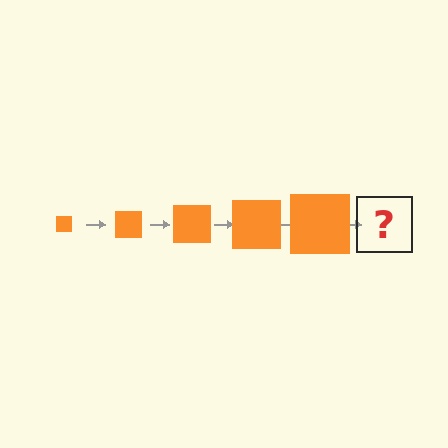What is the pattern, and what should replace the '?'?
The pattern is that the square gets progressively larger each step. The '?' should be an orange square, larger than the previous one.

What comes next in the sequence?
The next element should be an orange square, larger than the previous one.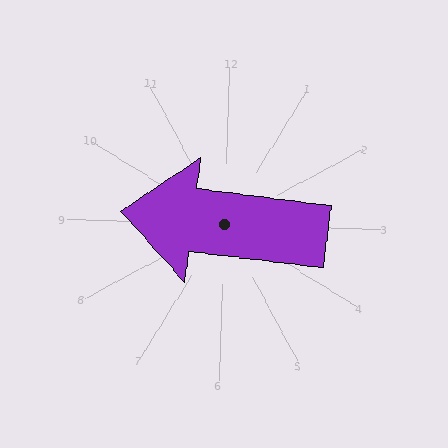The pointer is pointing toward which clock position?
Roughly 9 o'clock.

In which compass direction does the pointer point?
West.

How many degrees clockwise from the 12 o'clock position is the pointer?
Approximately 275 degrees.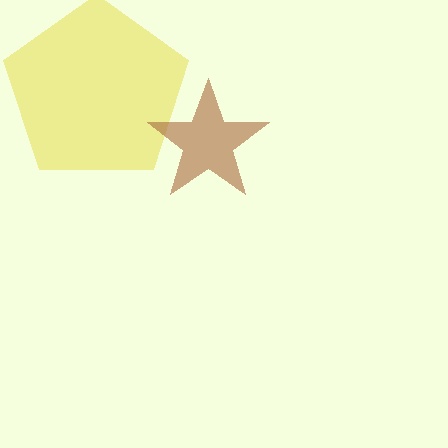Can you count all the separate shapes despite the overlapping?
Yes, there are 2 separate shapes.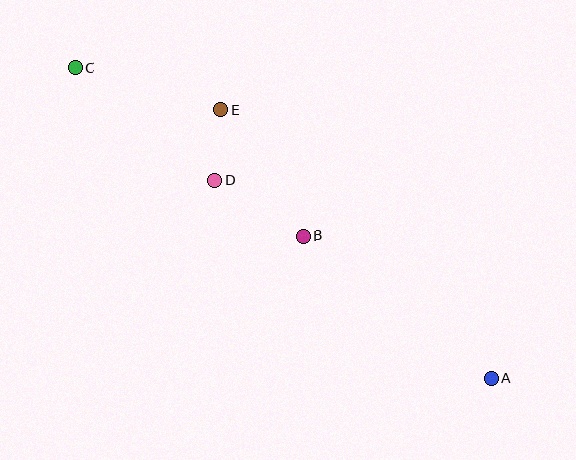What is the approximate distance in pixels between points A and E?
The distance between A and E is approximately 381 pixels.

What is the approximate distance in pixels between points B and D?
The distance between B and D is approximately 104 pixels.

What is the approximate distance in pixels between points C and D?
The distance between C and D is approximately 179 pixels.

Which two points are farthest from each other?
Points A and C are farthest from each other.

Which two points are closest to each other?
Points D and E are closest to each other.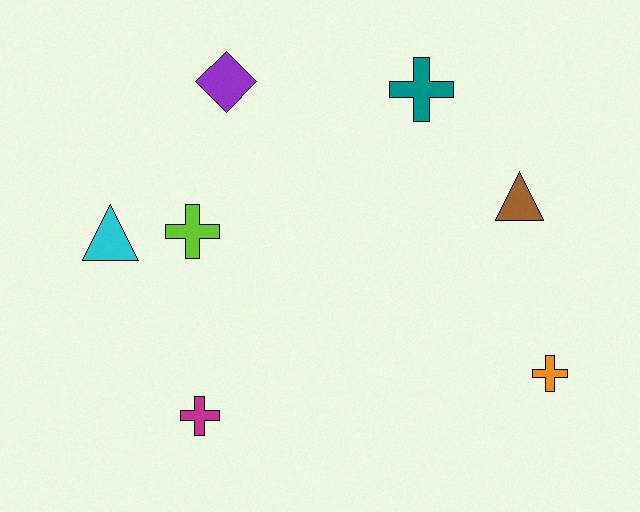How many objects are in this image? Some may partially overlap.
There are 7 objects.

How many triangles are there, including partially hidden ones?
There are 2 triangles.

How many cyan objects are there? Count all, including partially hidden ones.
There is 1 cyan object.